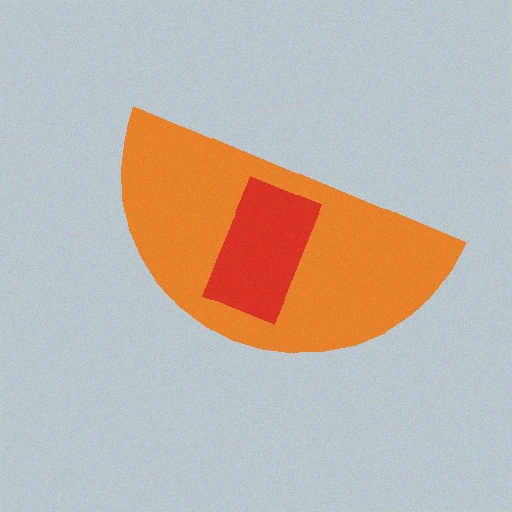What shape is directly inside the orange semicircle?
The red rectangle.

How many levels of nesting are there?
2.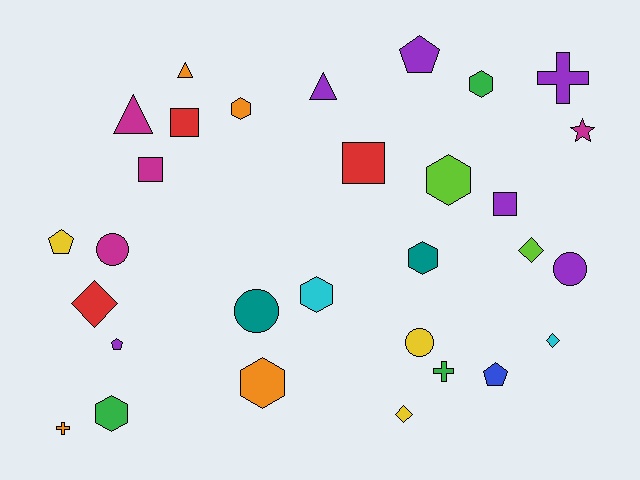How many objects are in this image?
There are 30 objects.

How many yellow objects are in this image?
There are 3 yellow objects.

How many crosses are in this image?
There are 3 crosses.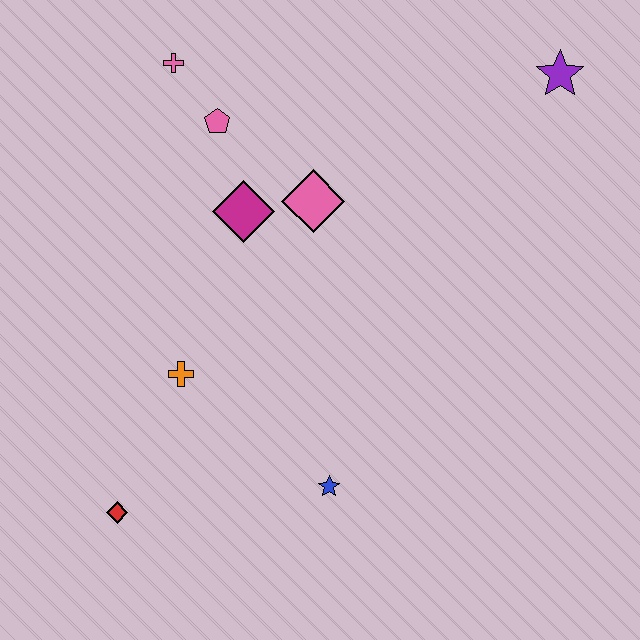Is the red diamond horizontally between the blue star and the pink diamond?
No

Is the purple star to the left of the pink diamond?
No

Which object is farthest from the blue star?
The purple star is farthest from the blue star.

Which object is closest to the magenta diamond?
The pink diamond is closest to the magenta diamond.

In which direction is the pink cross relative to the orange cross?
The pink cross is above the orange cross.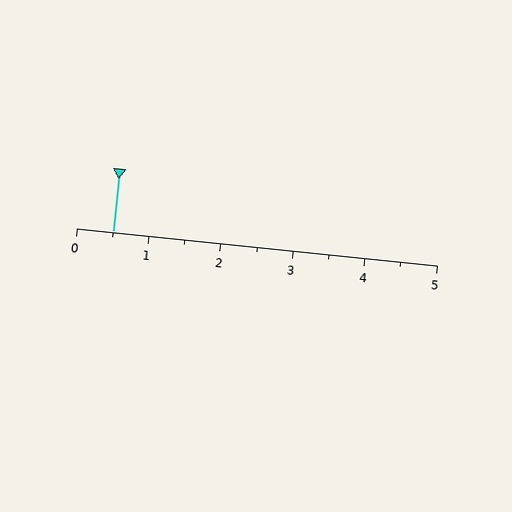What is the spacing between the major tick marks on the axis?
The major ticks are spaced 1 apart.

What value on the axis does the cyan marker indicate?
The marker indicates approximately 0.5.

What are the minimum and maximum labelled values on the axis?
The axis runs from 0 to 5.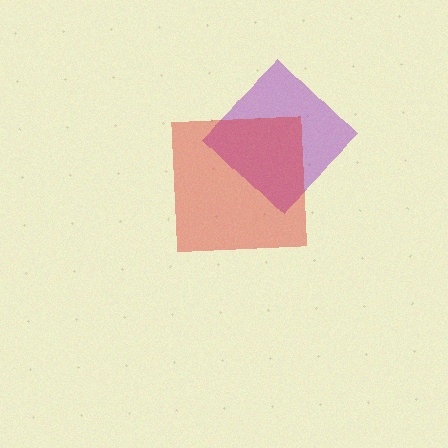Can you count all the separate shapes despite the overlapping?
Yes, there are 2 separate shapes.